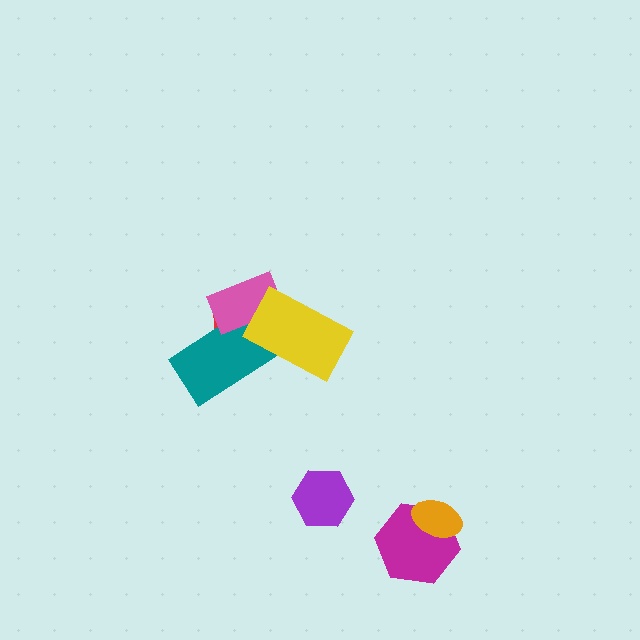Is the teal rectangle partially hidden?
Yes, it is partially covered by another shape.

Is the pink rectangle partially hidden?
Yes, it is partially covered by another shape.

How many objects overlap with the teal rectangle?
3 objects overlap with the teal rectangle.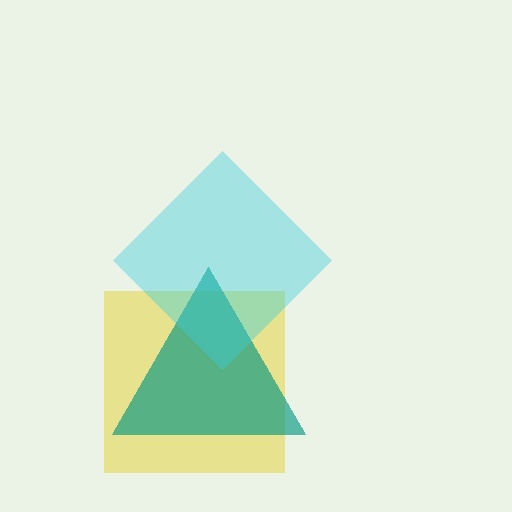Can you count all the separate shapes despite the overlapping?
Yes, there are 3 separate shapes.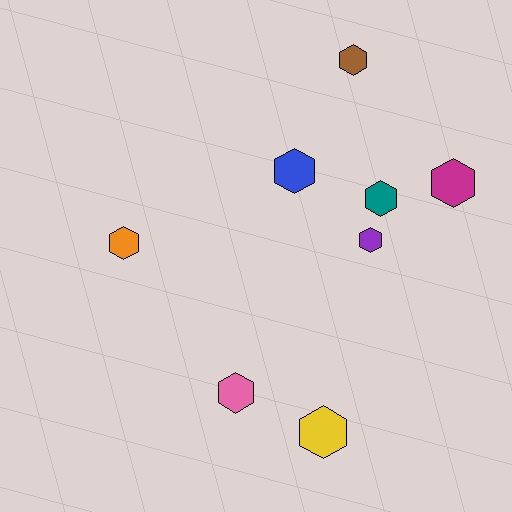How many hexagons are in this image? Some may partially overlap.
There are 8 hexagons.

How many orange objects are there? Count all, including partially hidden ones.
There is 1 orange object.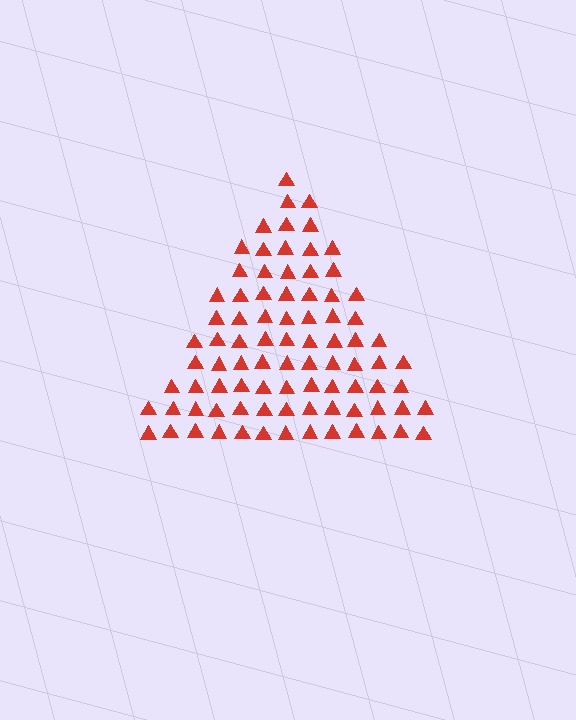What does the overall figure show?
The overall figure shows a triangle.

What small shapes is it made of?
It is made of small triangles.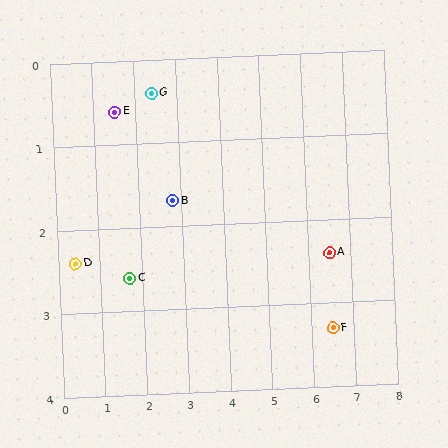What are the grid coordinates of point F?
Point F is at approximately (6.5, 3.3).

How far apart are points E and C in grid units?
Points E and C are about 2.0 grid units apart.